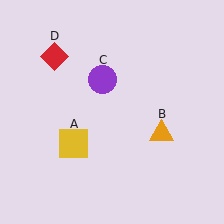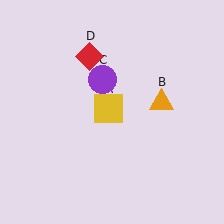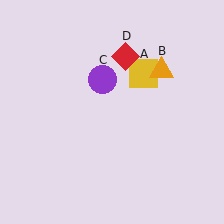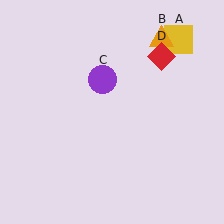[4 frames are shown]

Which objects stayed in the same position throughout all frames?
Purple circle (object C) remained stationary.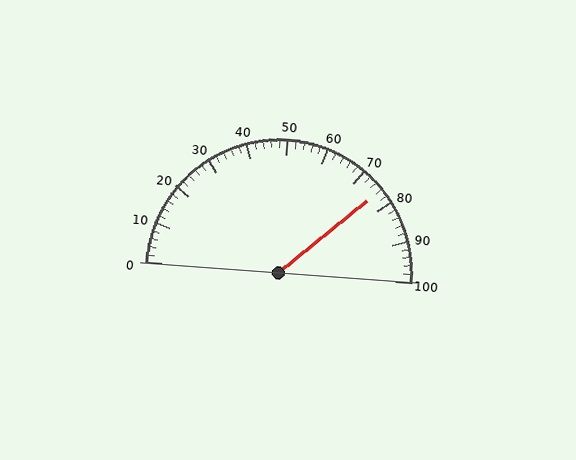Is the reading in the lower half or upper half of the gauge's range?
The reading is in the upper half of the range (0 to 100).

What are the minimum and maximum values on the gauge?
The gauge ranges from 0 to 100.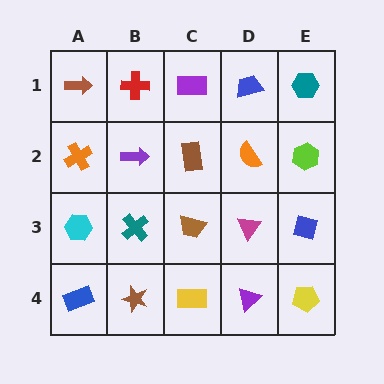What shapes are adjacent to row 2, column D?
A blue trapezoid (row 1, column D), a magenta triangle (row 3, column D), a brown rectangle (row 2, column C), a lime hexagon (row 2, column E).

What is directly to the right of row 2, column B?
A brown rectangle.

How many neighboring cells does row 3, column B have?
4.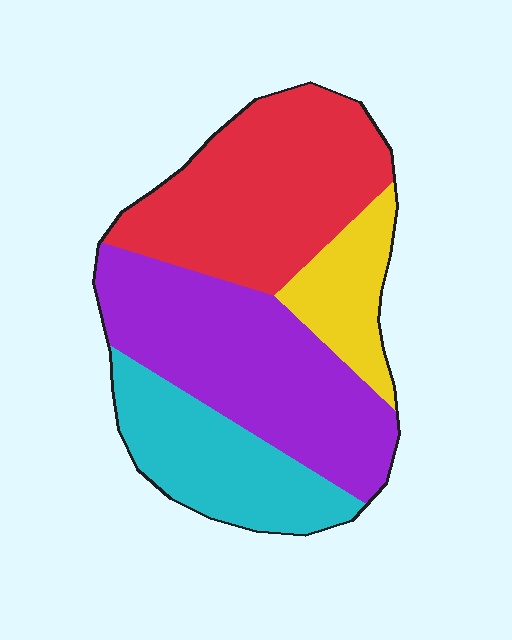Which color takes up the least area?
Yellow, at roughly 10%.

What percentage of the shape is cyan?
Cyan takes up less than a quarter of the shape.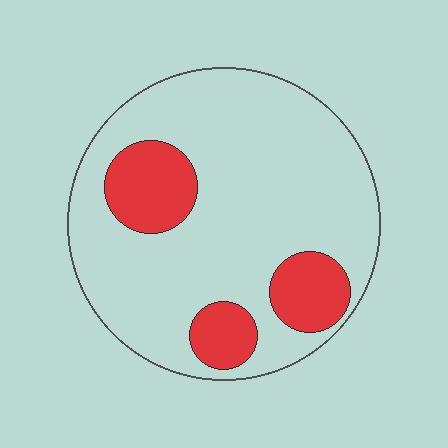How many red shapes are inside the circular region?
3.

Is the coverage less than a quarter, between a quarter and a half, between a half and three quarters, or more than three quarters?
Less than a quarter.